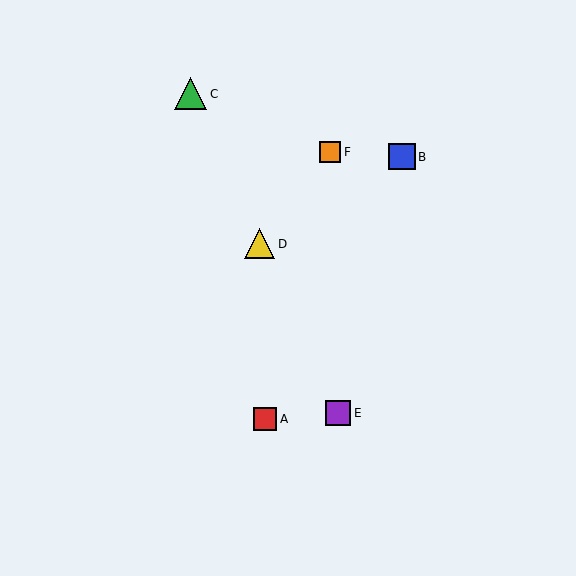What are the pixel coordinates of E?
Object E is at (338, 413).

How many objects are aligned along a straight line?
3 objects (C, D, E) are aligned along a straight line.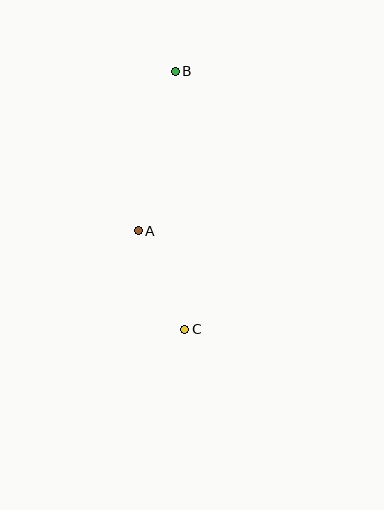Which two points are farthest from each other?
Points B and C are farthest from each other.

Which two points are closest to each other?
Points A and C are closest to each other.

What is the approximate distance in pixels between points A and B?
The distance between A and B is approximately 164 pixels.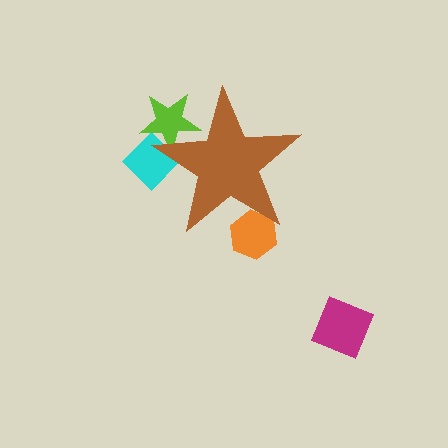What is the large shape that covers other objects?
A brown star.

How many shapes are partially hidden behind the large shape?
3 shapes are partially hidden.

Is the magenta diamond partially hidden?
No, the magenta diamond is fully visible.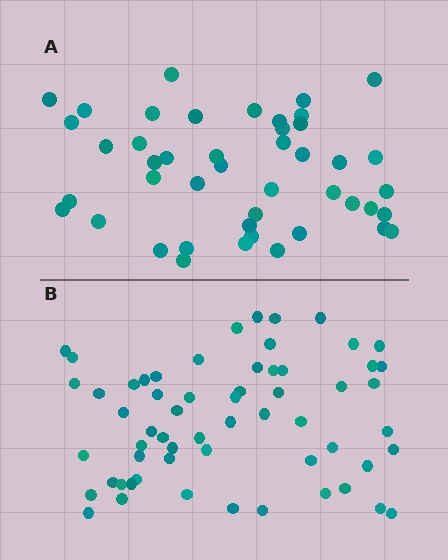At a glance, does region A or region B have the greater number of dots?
Region B (the bottom region) has more dots.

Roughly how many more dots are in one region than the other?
Region B has approximately 15 more dots than region A.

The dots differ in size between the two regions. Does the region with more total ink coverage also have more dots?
No. Region A has more total ink coverage because its dots are larger, but region B actually contains more individual dots. Total area can be misleading — the number of items is what matters here.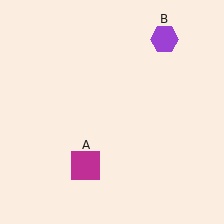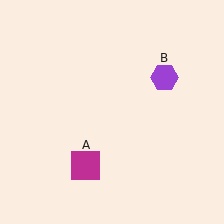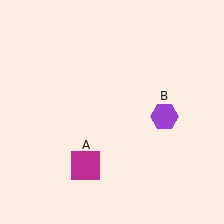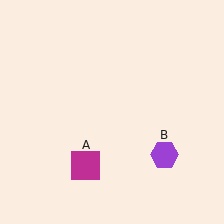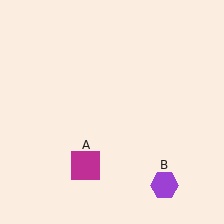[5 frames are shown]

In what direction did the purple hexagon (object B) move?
The purple hexagon (object B) moved down.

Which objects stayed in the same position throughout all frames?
Magenta square (object A) remained stationary.